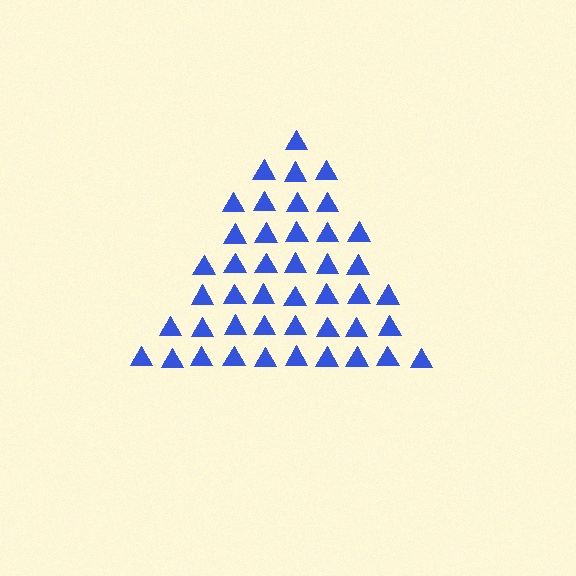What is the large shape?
The large shape is a triangle.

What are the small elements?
The small elements are triangles.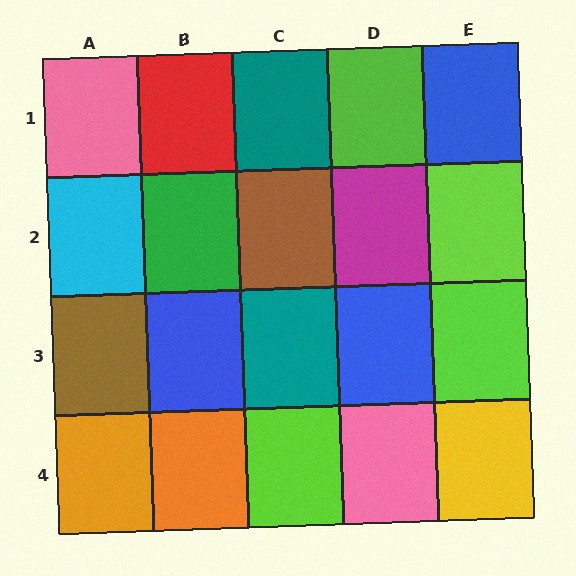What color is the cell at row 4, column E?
Yellow.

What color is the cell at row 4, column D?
Pink.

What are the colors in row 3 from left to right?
Brown, blue, teal, blue, lime.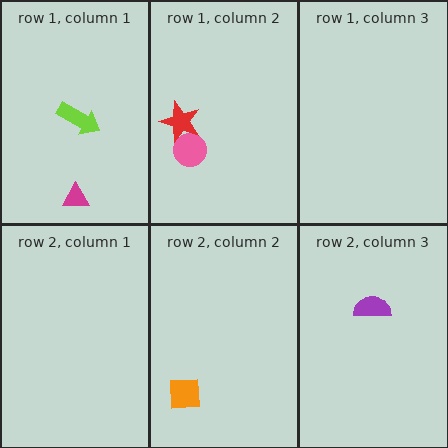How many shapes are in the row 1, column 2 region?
2.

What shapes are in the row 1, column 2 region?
The pink circle, the red star.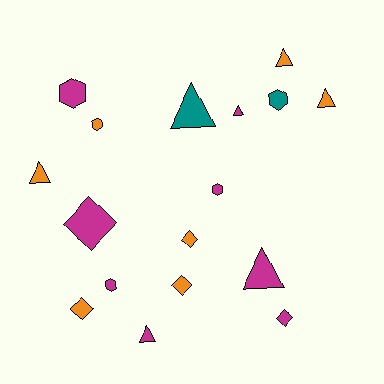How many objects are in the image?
There are 17 objects.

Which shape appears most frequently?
Triangle, with 7 objects.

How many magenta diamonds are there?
There are 2 magenta diamonds.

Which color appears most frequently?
Magenta, with 8 objects.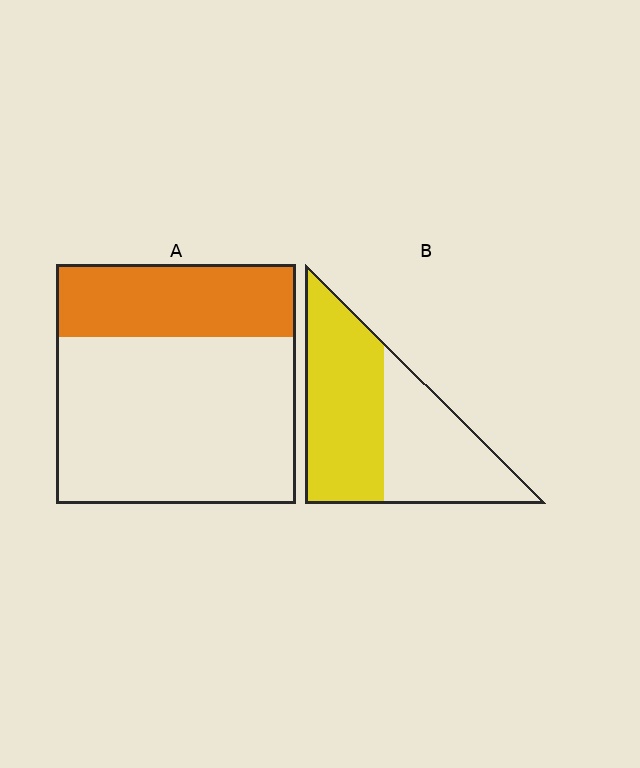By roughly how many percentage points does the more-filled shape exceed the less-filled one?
By roughly 25 percentage points (B over A).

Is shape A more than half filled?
No.